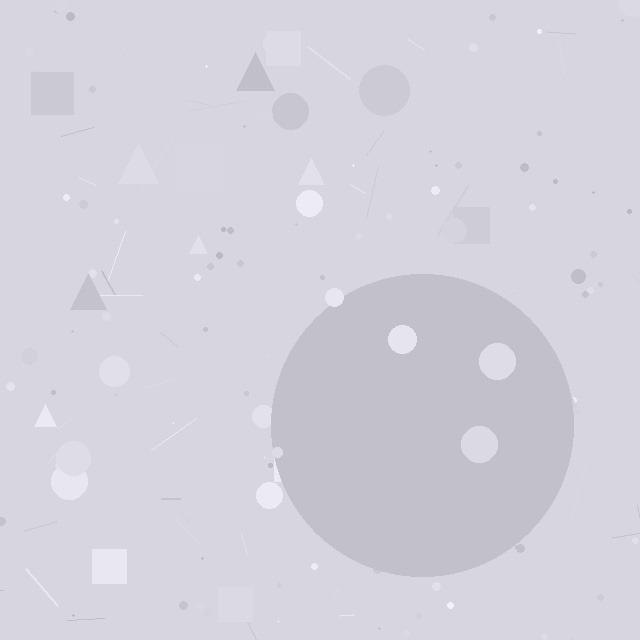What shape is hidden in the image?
A circle is hidden in the image.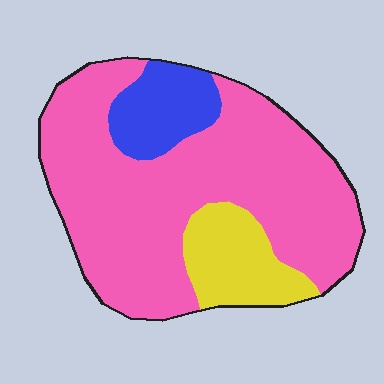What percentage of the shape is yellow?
Yellow covers 15% of the shape.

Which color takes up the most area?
Pink, at roughly 75%.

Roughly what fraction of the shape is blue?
Blue covers around 10% of the shape.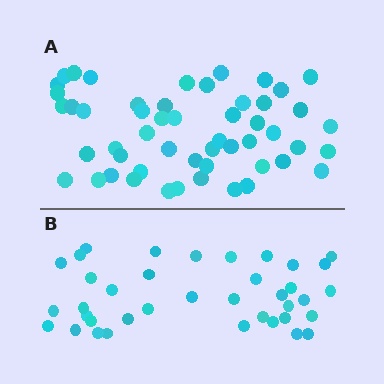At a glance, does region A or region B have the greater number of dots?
Region A (the top region) has more dots.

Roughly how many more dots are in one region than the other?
Region A has approximately 15 more dots than region B.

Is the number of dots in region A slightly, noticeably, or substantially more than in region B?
Region A has noticeably more, but not dramatically so. The ratio is roughly 1.4 to 1.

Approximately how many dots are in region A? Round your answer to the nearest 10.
About 50 dots. (The exact count is 52, which rounds to 50.)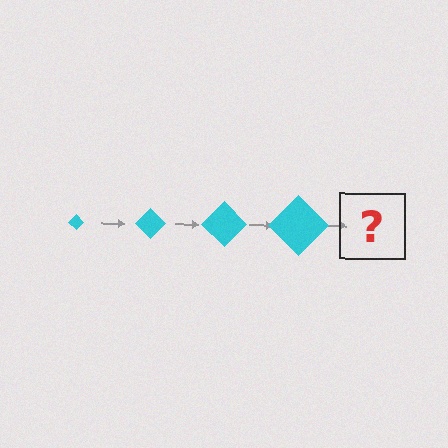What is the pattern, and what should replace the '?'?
The pattern is that the diamond gets progressively larger each step. The '?' should be a cyan diamond, larger than the previous one.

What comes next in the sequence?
The next element should be a cyan diamond, larger than the previous one.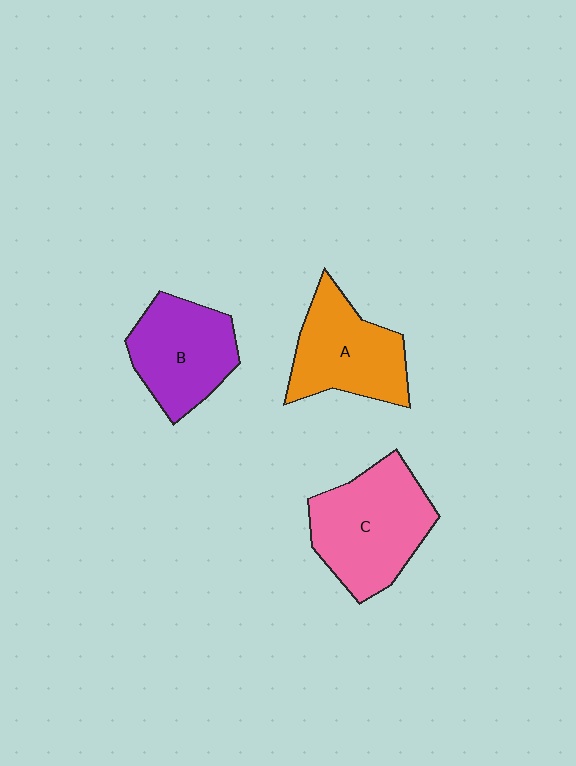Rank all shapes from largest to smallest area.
From largest to smallest: C (pink), A (orange), B (purple).